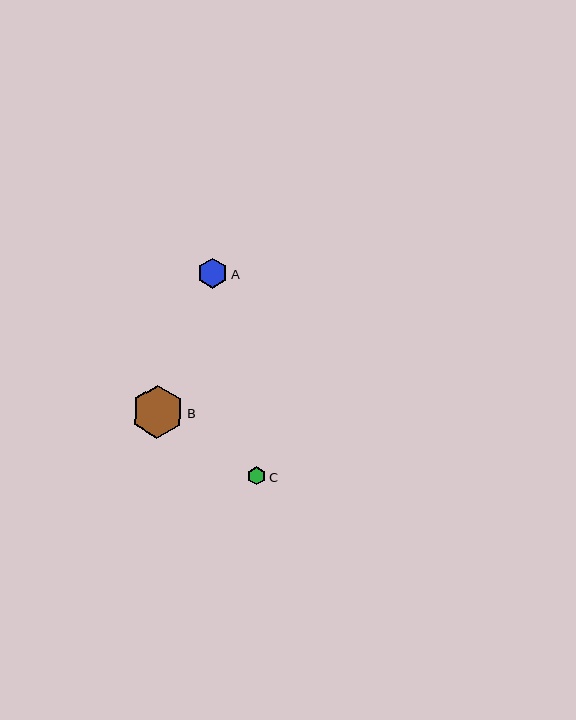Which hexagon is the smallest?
Hexagon C is the smallest with a size of approximately 18 pixels.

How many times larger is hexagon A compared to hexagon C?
Hexagon A is approximately 1.7 times the size of hexagon C.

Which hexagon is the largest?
Hexagon B is the largest with a size of approximately 53 pixels.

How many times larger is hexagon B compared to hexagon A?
Hexagon B is approximately 1.8 times the size of hexagon A.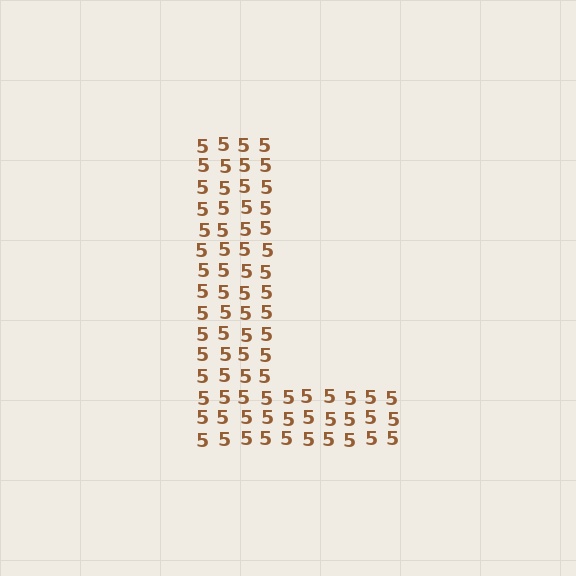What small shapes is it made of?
It is made of small digit 5's.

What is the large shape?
The large shape is the letter L.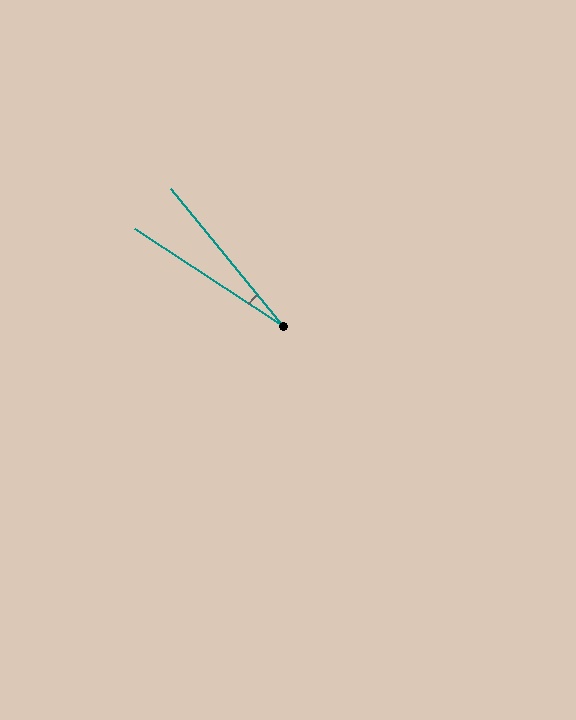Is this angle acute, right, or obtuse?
It is acute.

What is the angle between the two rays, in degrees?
Approximately 18 degrees.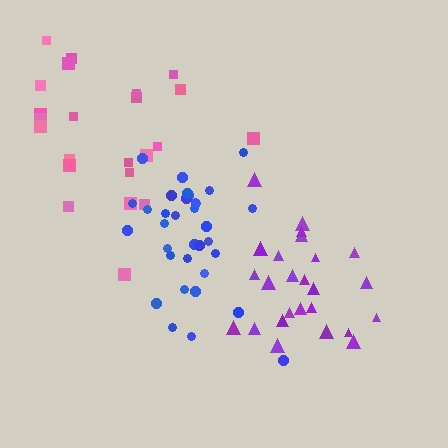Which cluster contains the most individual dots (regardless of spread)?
Blue (35).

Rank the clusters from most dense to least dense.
blue, purple, pink.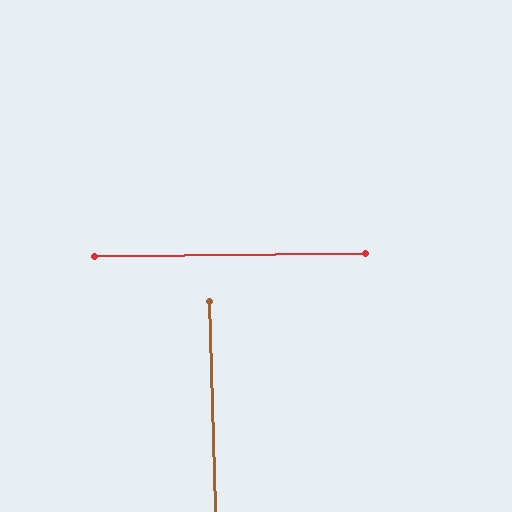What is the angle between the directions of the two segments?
Approximately 89 degrees.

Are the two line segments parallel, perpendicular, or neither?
Perpendicular — they meet at approximately 89°.